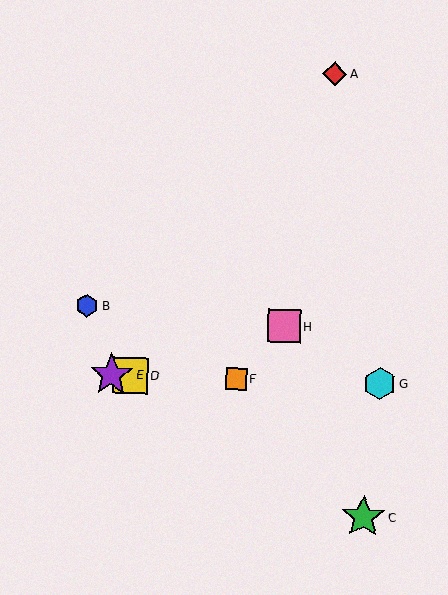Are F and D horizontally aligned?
Yes, both are at y≈379.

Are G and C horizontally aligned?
No, G is at y≈384 and C is at y≈517.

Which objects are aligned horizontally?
Objects D, E, F, G are aligned horizontally.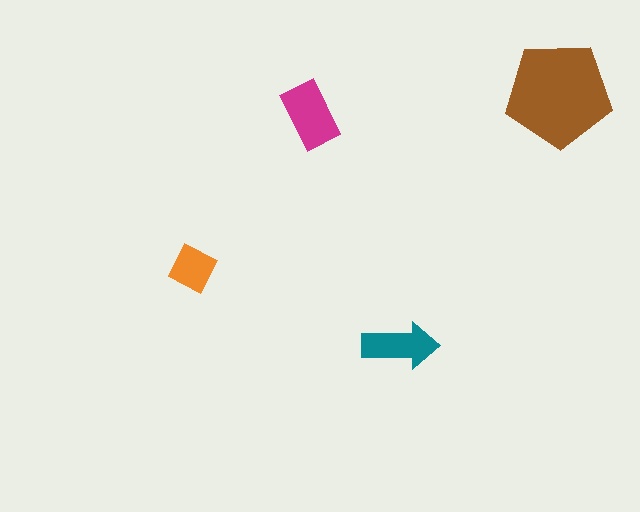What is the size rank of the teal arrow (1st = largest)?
3rd.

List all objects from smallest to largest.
The orange square, the teal arrow, the magenta rectangle, the brown pentagon.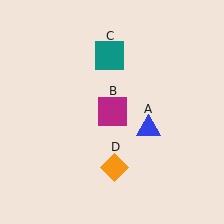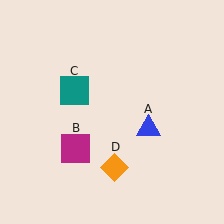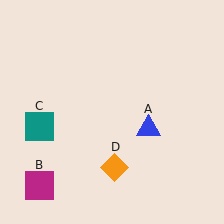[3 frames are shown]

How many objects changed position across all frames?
2 objects changed position: magenta square (object B), teal square (object C).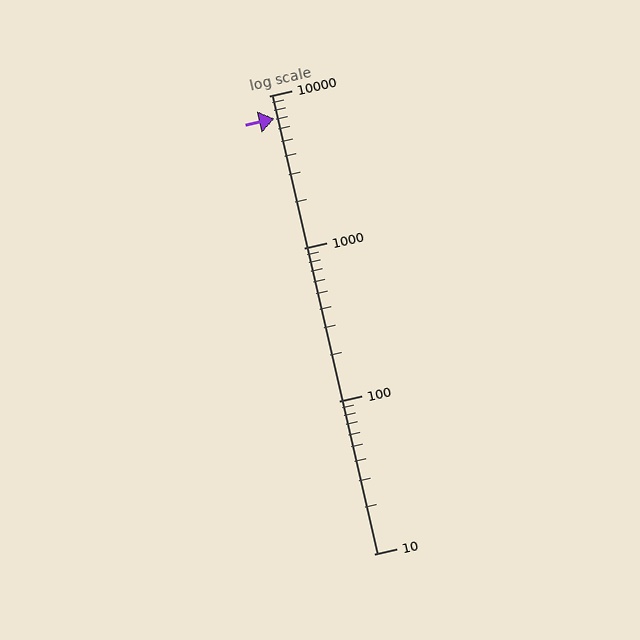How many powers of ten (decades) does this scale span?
The scale spans 3 decades, from 10 to 10000.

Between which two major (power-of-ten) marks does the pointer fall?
The pointer is between 1000 and 10000.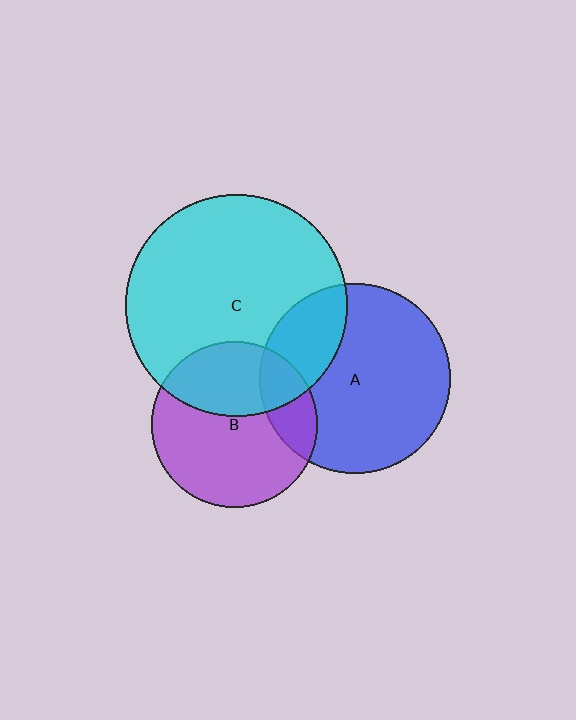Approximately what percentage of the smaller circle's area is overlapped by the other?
Approximately 35%.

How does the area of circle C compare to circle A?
Approximately 1.4 times.